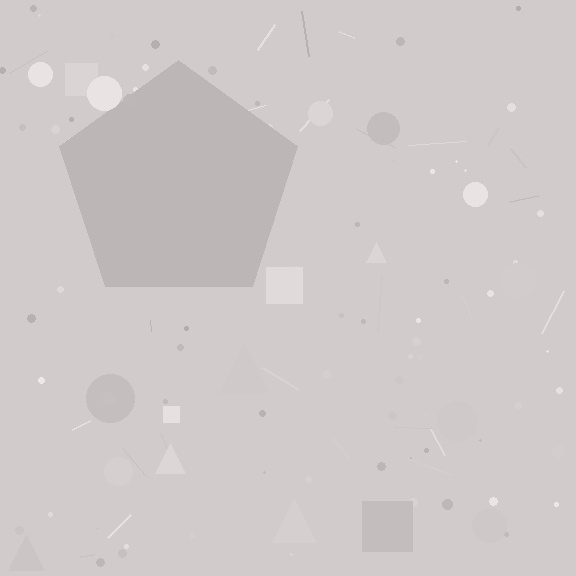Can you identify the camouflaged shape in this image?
The camouflaged shape is a pentagon.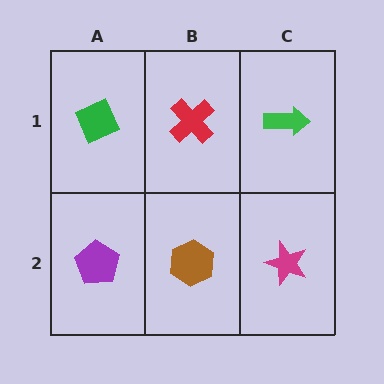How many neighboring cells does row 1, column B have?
3.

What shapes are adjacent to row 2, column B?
A red cross (row 1, column B), a purple pentagon (row 2, column A), a magenta star (row 2, column C).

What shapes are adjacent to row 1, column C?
A magenta star (row 2, column C), a red cross (row 1, column B).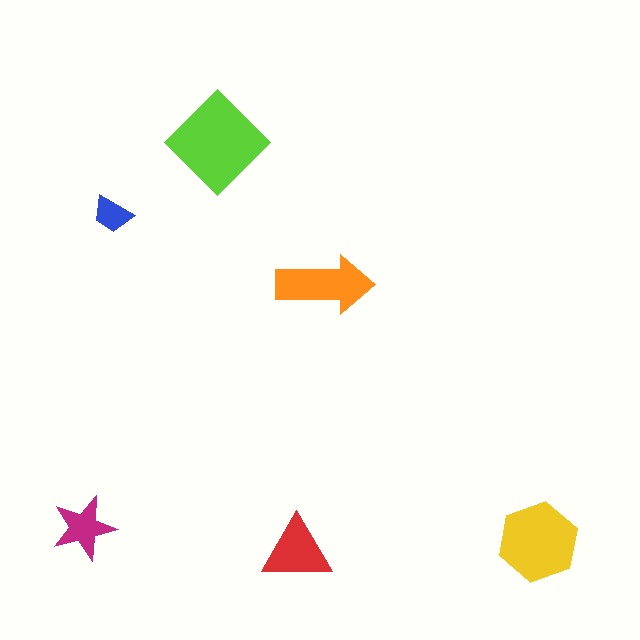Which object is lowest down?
The red triangle is bottommost.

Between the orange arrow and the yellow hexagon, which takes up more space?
The yellow hexagon.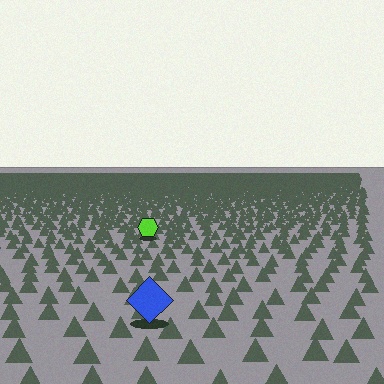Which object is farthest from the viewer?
The lime hexagon is farthest from the viewer. It appears smaller and the ground texture around it is denser.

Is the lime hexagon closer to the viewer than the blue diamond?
No. The blue diamond is closer — you can tell from the texture gradient: the ground texture is coarser near it.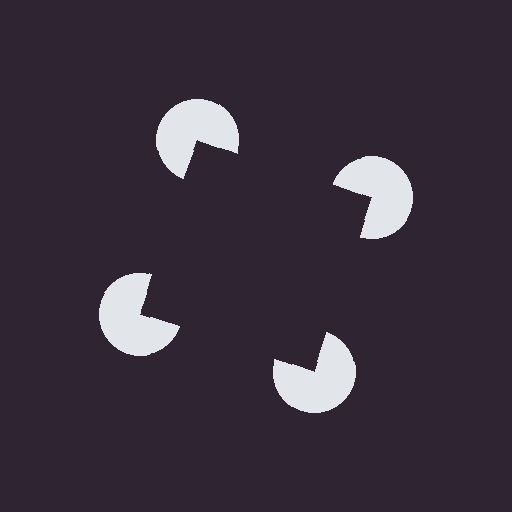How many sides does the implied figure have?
4 sides.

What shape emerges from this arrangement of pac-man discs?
An illusory square — its edges are inferred from the aligned wedge cuts in the pac-man discs, not physically drawn.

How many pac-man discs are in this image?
There are 4 — one at each vertex of the illusory square.